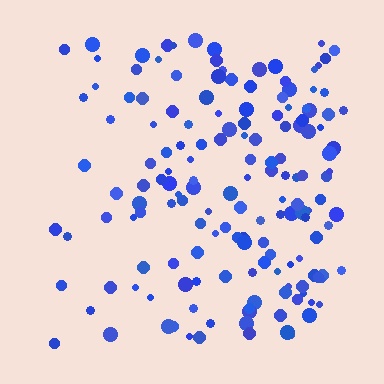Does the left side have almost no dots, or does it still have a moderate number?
Still a moderate number, just noticeably fewer than the right.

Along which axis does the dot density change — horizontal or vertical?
Horizontal.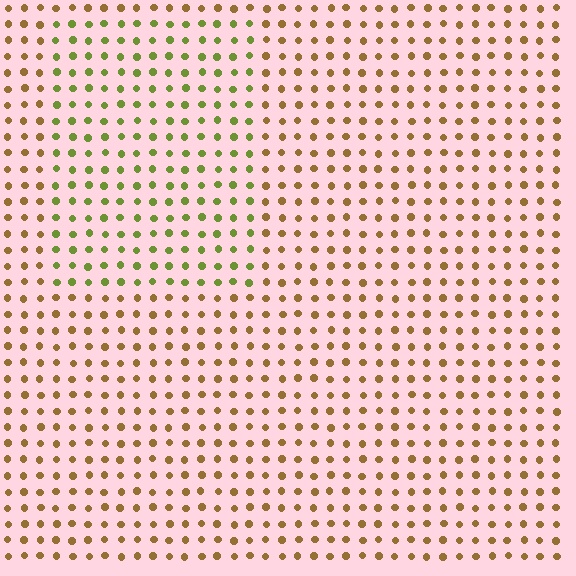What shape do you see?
I see a rectangle.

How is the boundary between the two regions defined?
The boundary is defined purely by a slight shift in hue (about 47 degrees). Spacing, size, and orientation are identical on both sides.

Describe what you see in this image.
The image is filled with small brown elements in a uniform arrangement. A rectangle-shaped region is visible where the elements are tinted to a slightly different hue, forming a subtle color boundary.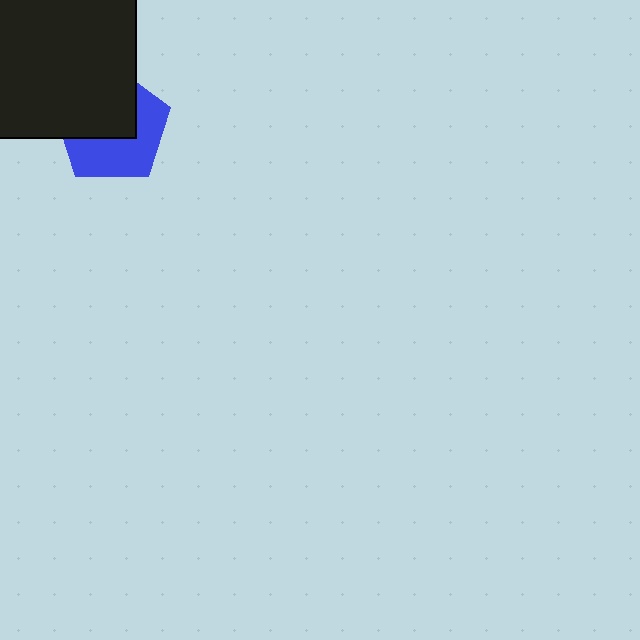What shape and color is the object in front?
The object in front is a black square.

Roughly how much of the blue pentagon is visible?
About half of it is visible (roughly 49%).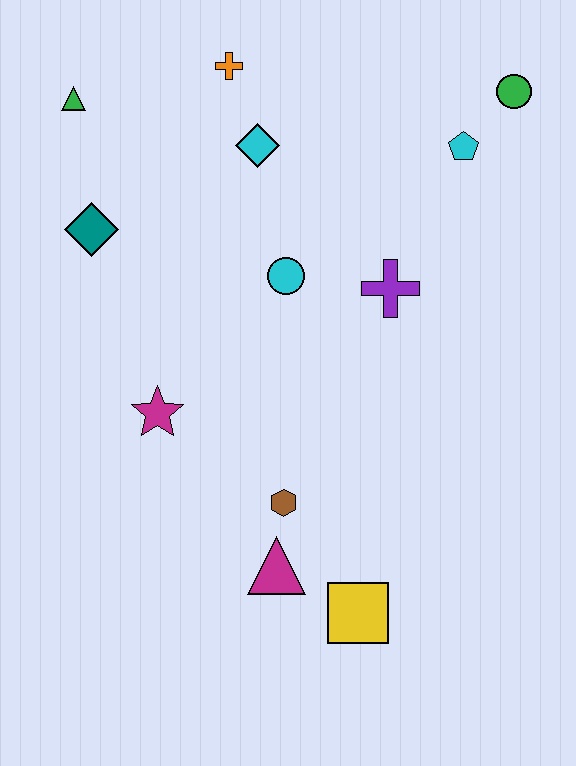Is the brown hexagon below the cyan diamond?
Yes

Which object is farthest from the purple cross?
The green triangle is farthest from the purple cross.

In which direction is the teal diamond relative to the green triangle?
The teal diamond is below the green triangle.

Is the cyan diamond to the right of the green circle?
No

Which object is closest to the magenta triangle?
The brown hexagon is closest to the magenta triangle.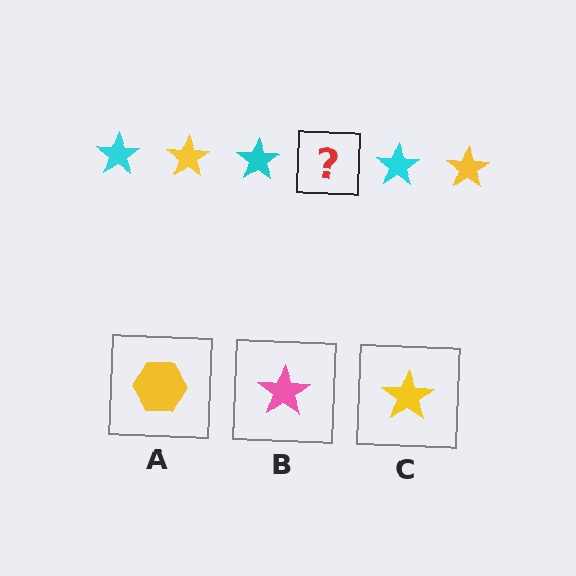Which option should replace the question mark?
Option C.